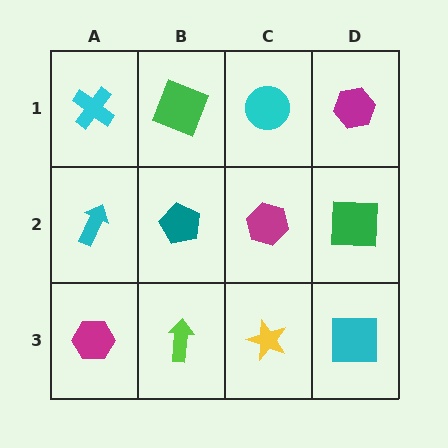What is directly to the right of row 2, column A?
A teal pentagon.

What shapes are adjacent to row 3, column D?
A green square (row 2, column D), a yellow star (row 3, column C).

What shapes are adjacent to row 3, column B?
A teal pentagon (row 2, column B), a magenta hexagon (row 3, column A), a yellow star (row 3, column C).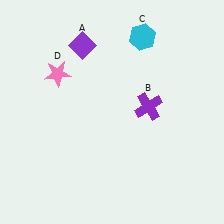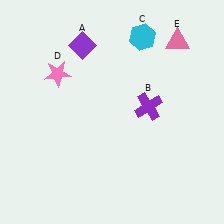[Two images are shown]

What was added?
A pink triangle (E) was added in Image 2.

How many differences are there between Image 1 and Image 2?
There is 1 difference between the two images.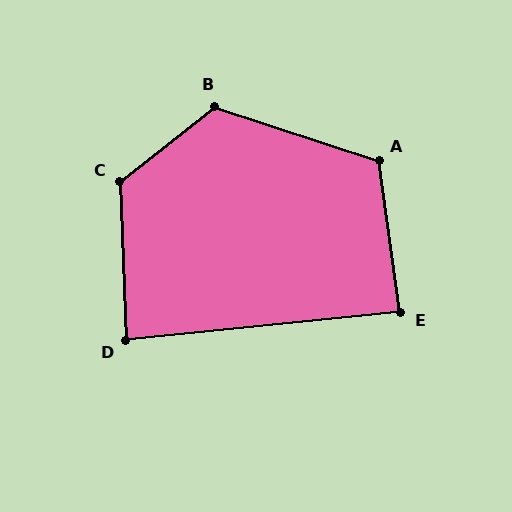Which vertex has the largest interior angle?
C, at approximately 126 degrees.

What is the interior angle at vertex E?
Approximately 88 degrees (approximately right).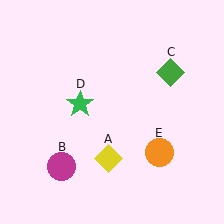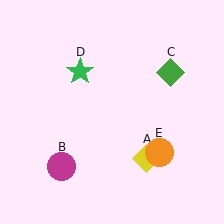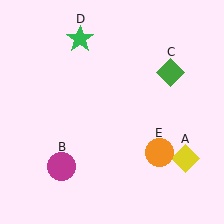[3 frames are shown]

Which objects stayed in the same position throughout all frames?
Magenta circle (object B) and green diamond (object C) and orange circle (object E) remained stationary.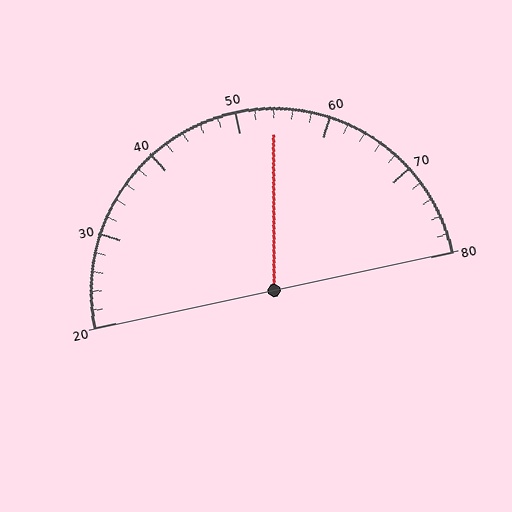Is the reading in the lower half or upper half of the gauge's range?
The reading is in the upper half of the range (20 to 80).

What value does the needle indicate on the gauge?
The needle indicates approximately 54.